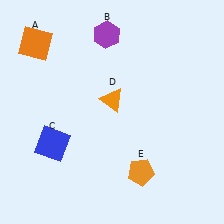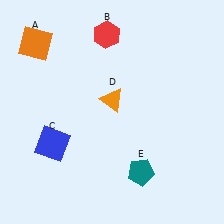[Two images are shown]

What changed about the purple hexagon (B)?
In Image 1, B is purple. In Image 2, it changed to red.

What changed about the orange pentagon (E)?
In Image 1, E is orange. In Image 2, it changed to teal.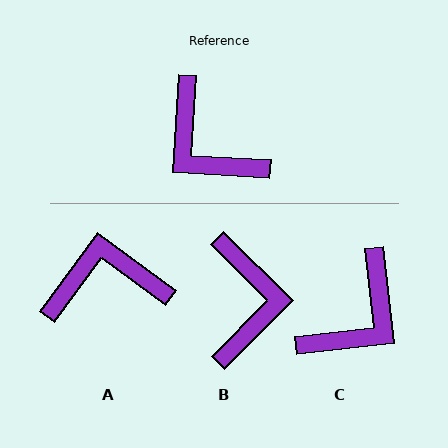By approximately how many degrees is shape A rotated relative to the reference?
Approximately 123 degrees clockwise.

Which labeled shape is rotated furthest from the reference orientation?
B, about 139 degrees away.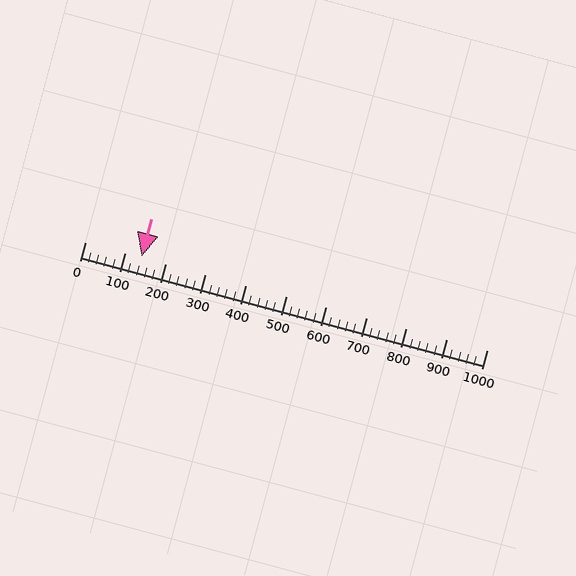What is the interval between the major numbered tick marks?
The major tick marks are spaced 100 units apart.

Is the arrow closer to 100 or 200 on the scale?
The arrow is closer to 100.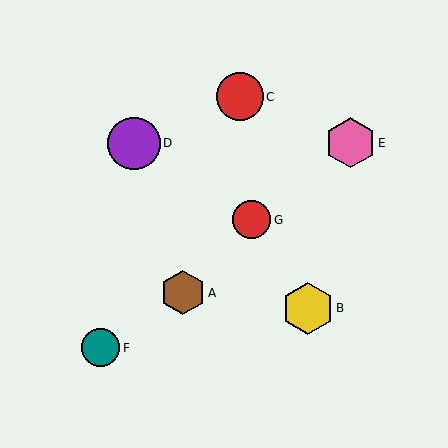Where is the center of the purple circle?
The center of the purple circle is at (134, 143).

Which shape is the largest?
The purple circle (labeled D) is the largest.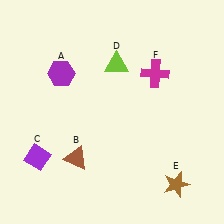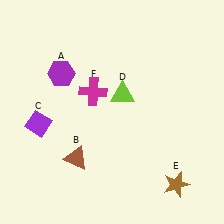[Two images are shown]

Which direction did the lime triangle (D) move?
The lime triangle (D) moved down.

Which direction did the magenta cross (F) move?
The magenta cross (F) moved left.